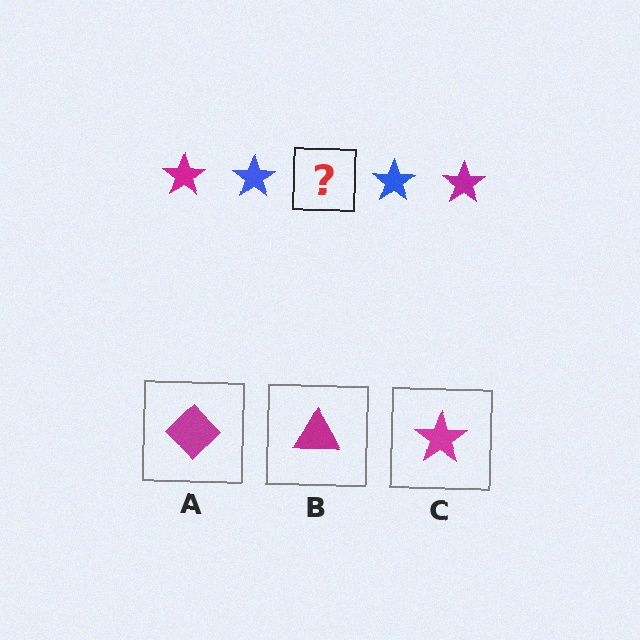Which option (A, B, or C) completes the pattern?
C.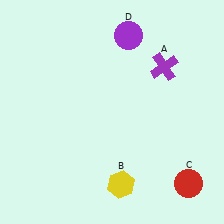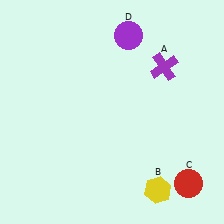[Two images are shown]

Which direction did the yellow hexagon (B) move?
The yellow hexagon (B) moved right.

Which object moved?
The yellow hexagon (B) moved right.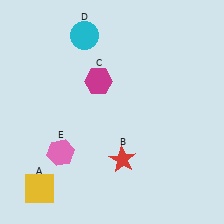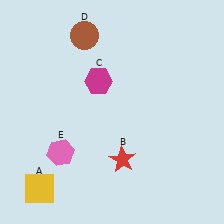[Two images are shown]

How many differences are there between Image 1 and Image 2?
There is 1 difference between the two images.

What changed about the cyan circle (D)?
In Image 1, D is cyan. In Image 2, it changed to brown.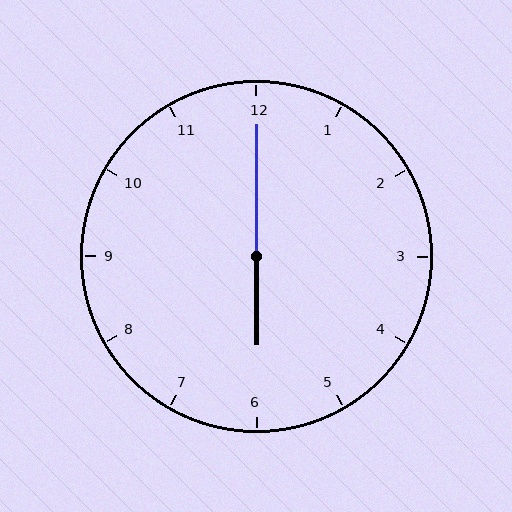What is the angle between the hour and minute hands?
Approximately 180 degrees.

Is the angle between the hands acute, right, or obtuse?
It is obtuse.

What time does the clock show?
6:00.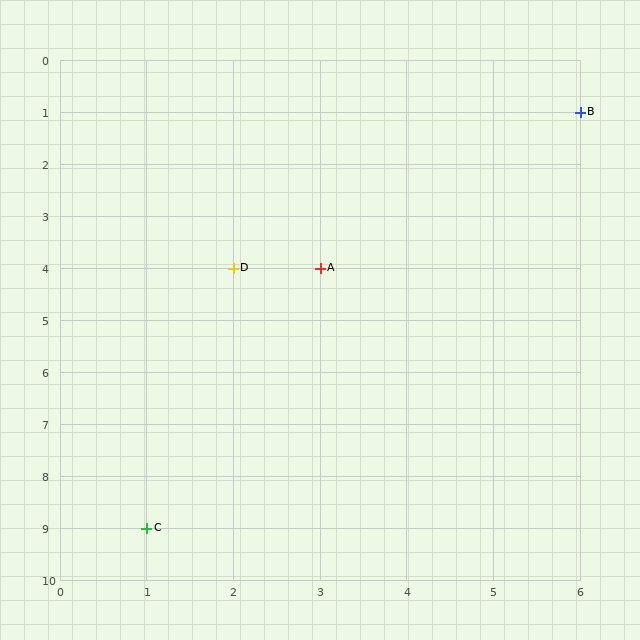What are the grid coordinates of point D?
Point D is at grid coordinates (2, 4).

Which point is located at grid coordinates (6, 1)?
Point B is at (6, 1).